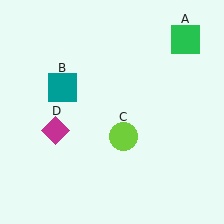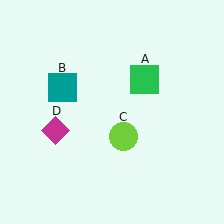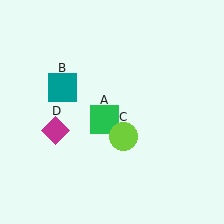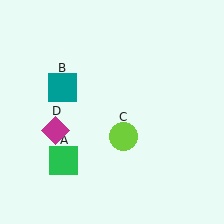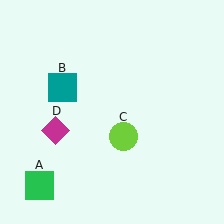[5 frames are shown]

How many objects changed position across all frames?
1 object changed position: green square (object A).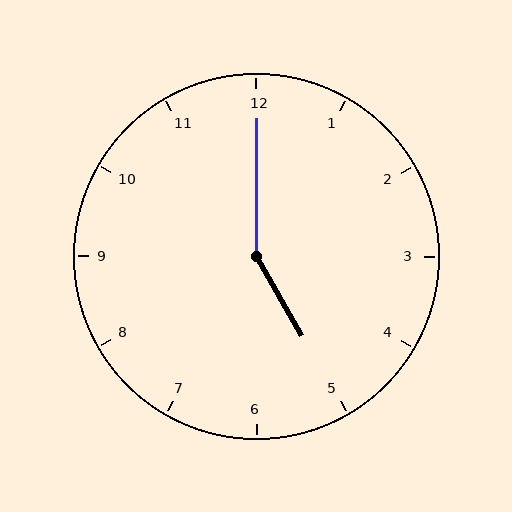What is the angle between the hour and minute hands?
Approximately 150 degrees.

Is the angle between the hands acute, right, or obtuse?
It is obtuse.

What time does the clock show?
5:00.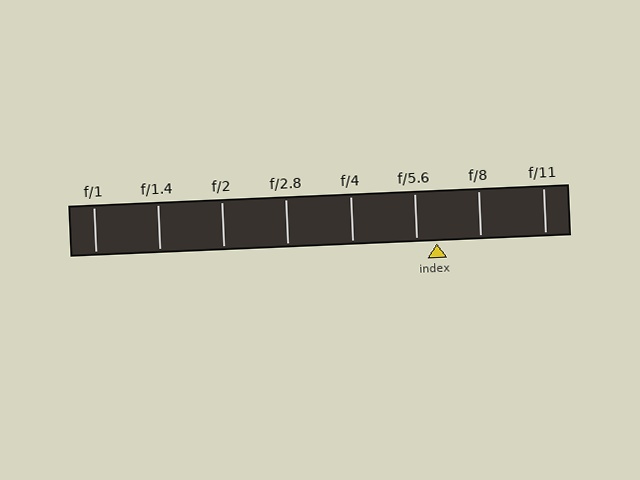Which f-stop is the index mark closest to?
The index mark is closest to f/5.6.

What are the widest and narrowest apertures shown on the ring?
The widest aperture shown is f/1 and the narrowest is f/11.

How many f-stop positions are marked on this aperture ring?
There are 8 f-stop positions marked.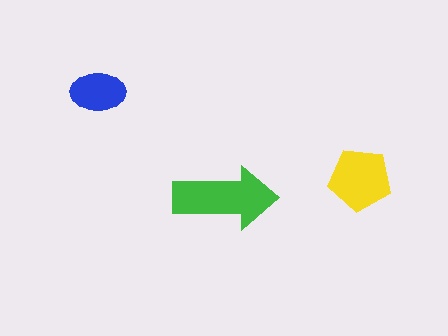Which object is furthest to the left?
The blue ellipse is leftmost.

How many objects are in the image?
There are 3 objects in the image.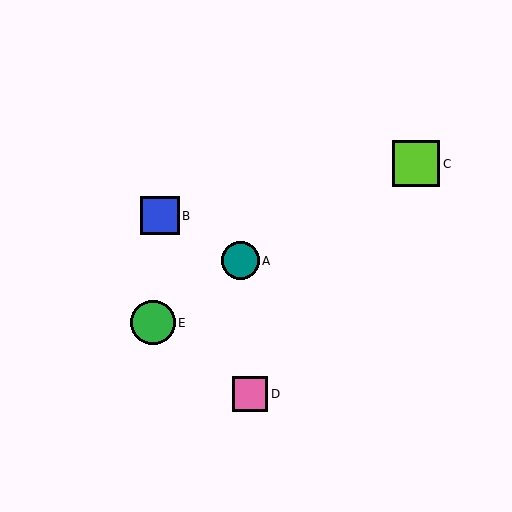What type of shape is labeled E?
Shape E is a green circle.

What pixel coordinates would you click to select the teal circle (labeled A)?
Click at (241, 261) to select the teal circle A.